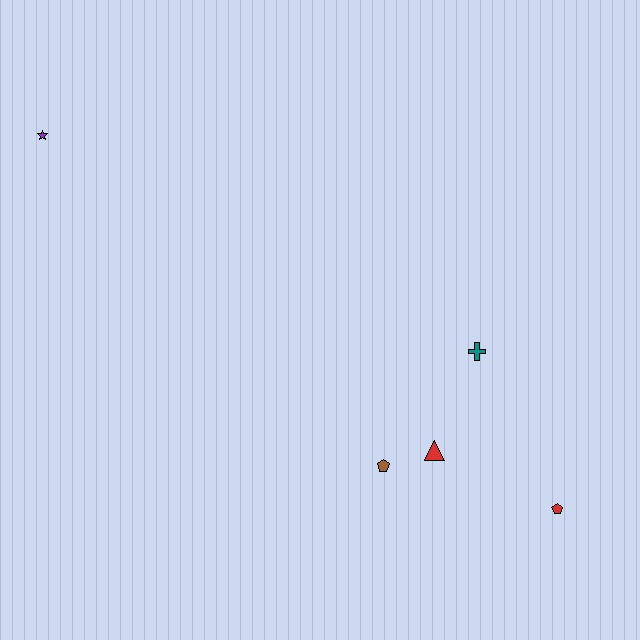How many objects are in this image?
There are 5 objects.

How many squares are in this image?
There are no squares.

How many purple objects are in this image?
There is 1 purple object.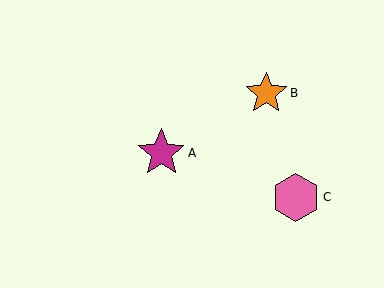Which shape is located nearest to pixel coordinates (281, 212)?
The pink hexagon (labeled C) at (296, 197) is nearest to that location.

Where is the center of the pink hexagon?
The center of the pink hexagon is at (296, 197).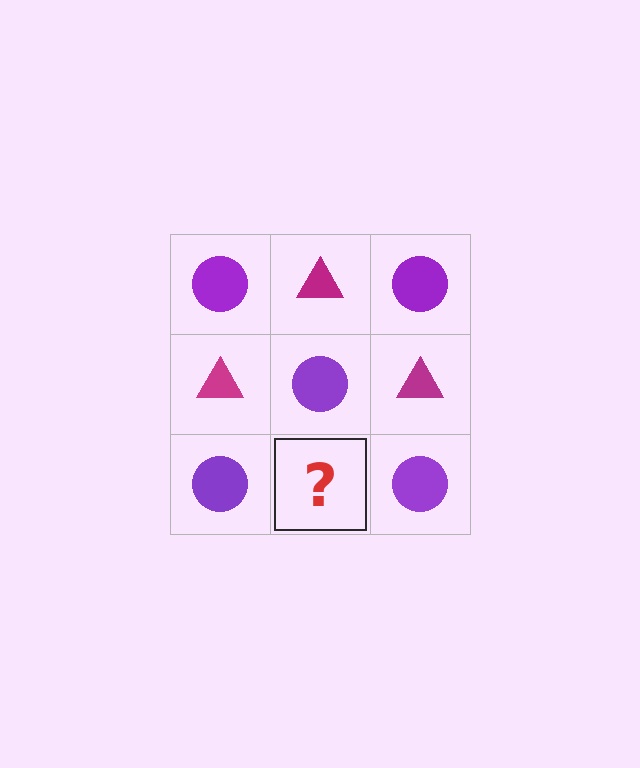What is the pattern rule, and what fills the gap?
The rule is that it alternates purple circle and magenta triangle in a checkerboard pattern. The gap should be filled with a magenta triangle.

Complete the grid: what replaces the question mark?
The question mark should be replaced with a magenta triangle.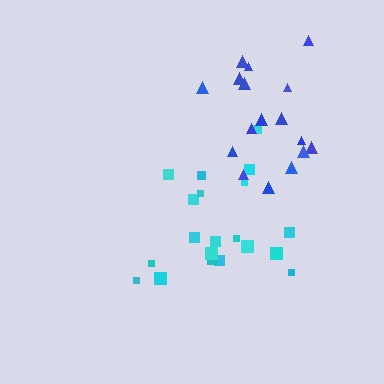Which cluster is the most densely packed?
Blue.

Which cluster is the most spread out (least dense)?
Cyan.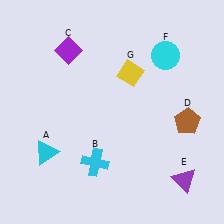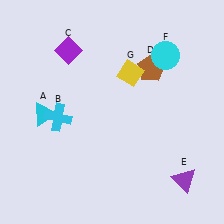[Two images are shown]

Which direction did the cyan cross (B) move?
The cyan cross (B) moved up.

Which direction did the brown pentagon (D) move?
The brown pentagon (D) moved up.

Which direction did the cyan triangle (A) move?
The cyan triangle (A) moved up.